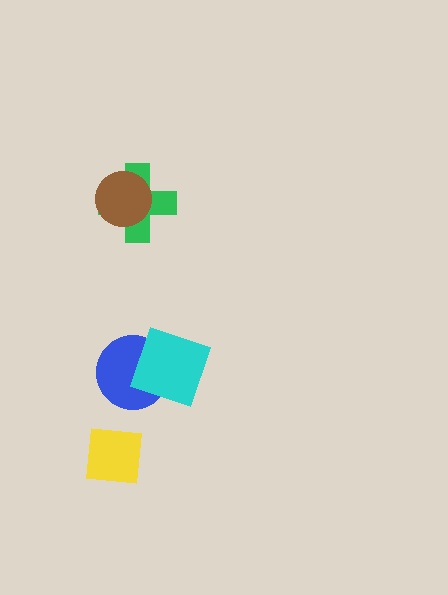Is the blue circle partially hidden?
Yes, it is partially covered by another shape.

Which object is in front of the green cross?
The brown circle is in front of the green cross.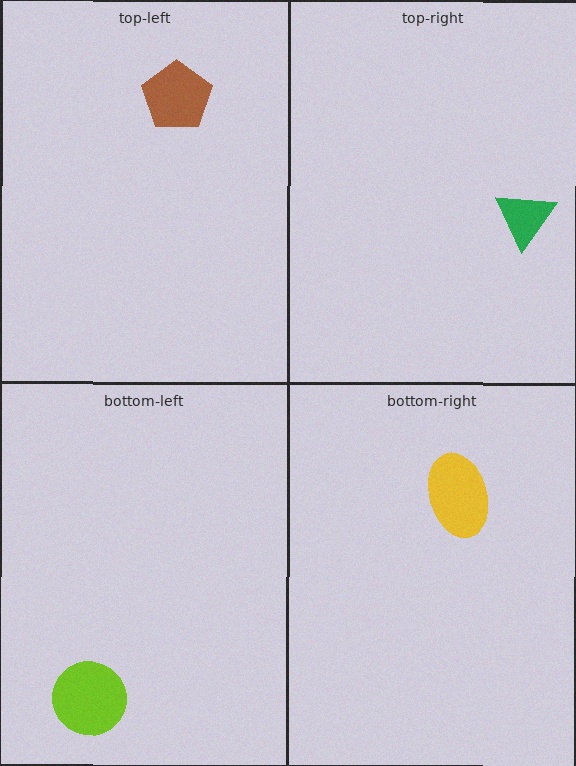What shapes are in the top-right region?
The green triangle.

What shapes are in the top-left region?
The brown pentagon.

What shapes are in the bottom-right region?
The yellow ellipse.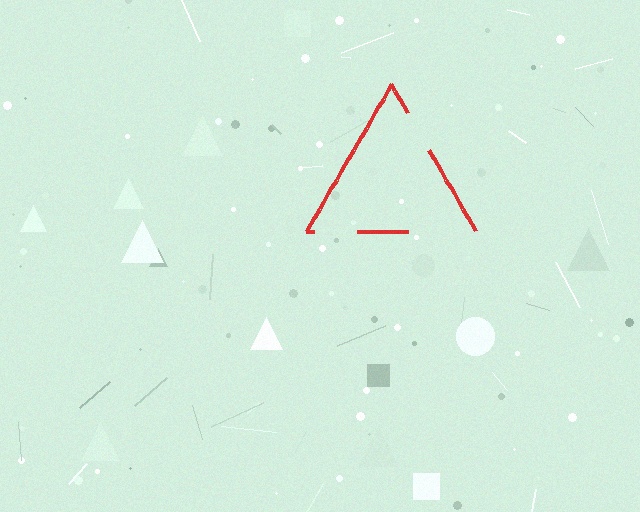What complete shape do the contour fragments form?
The contour fragments form a triangle.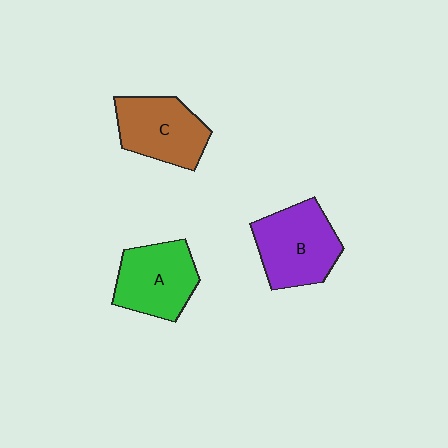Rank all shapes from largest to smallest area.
From largest to smallest: B (purple), A (green), C (brown).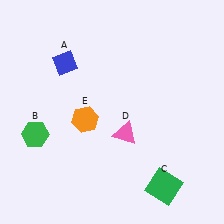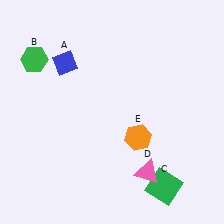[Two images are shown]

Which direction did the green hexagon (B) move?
The green hexagon (B) moved up.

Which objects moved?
The objects that moved are: the green hexagon (B), the pink triangle (D), the orange hexagon (E).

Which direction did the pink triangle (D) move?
The pink triangle (D) moved down.